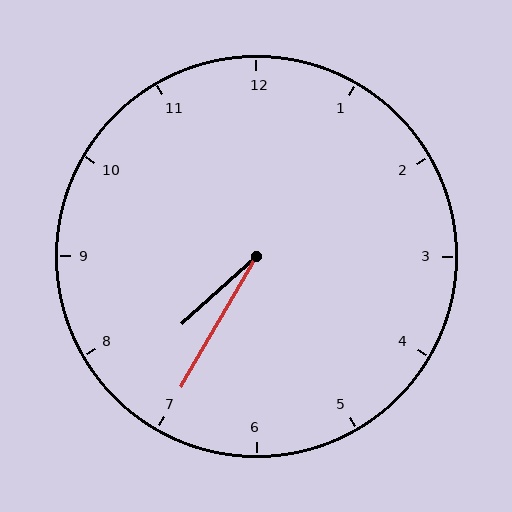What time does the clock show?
7:35.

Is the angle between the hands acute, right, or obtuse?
It is acute.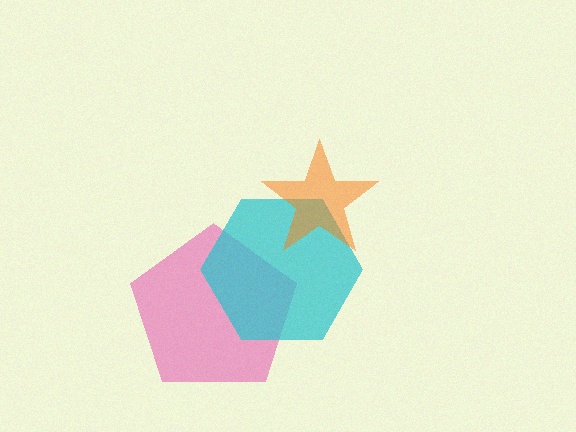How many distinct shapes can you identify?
There are 3 distinct shapes: a pink pentagon, a cyan hexagon, an orange star.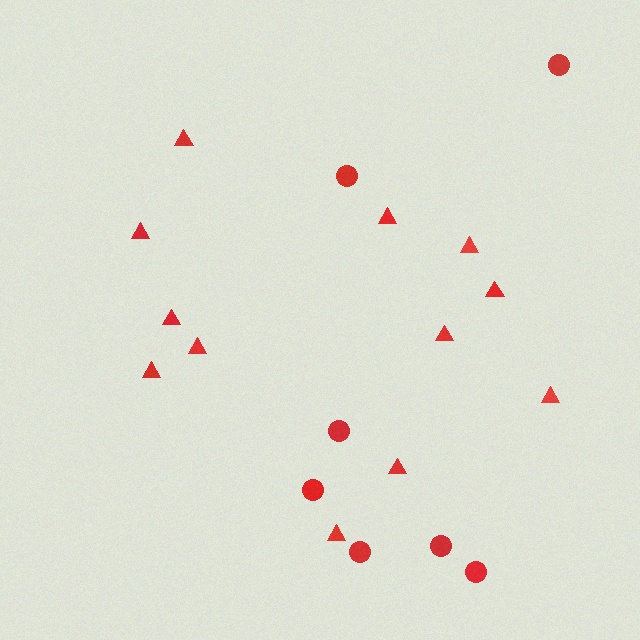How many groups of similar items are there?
There are 2 groups: one group of circles (7) and one group of triangles (12).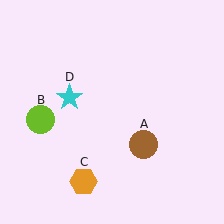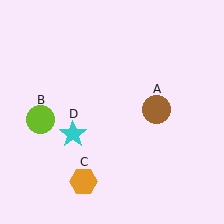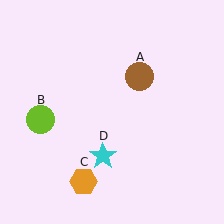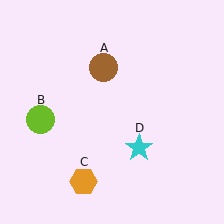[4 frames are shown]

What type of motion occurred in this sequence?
The brown circle (object A), cyan star (object D) rotated counterclockwise around the center of the scene.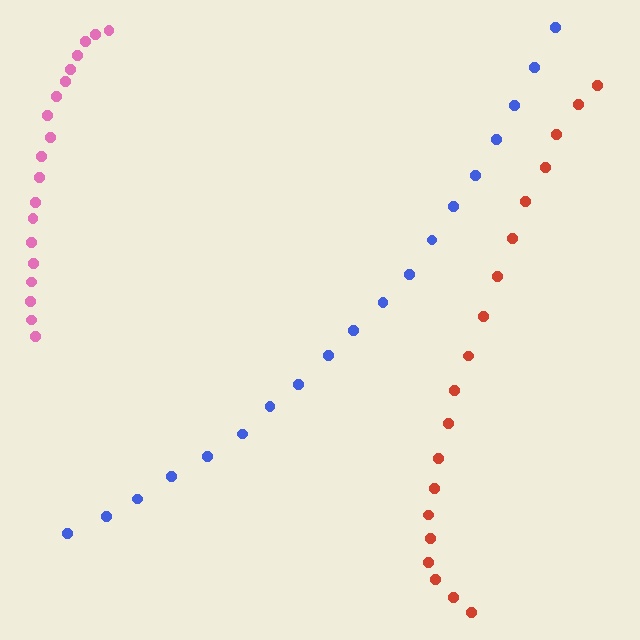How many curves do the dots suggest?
There are 3 distinct paths.